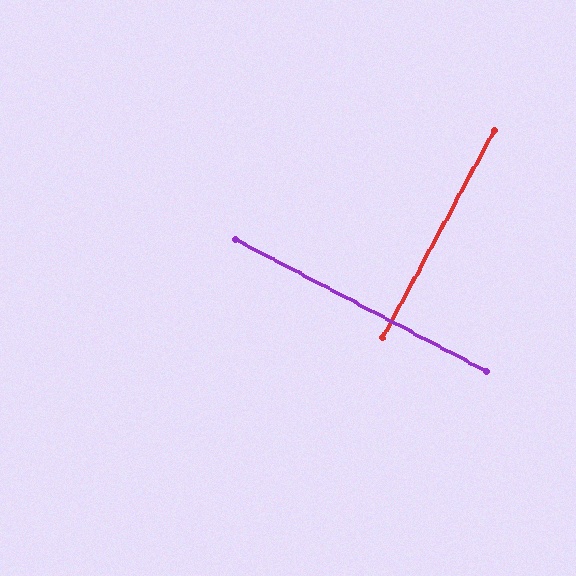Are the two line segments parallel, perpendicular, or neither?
Perpendicular — they meet at approximately 90°.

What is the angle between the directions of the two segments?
Approximately 90 degrees.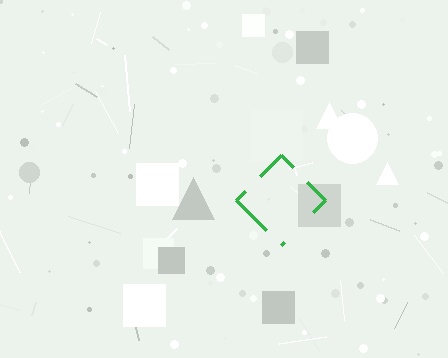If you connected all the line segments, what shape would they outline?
They would outline a diamond.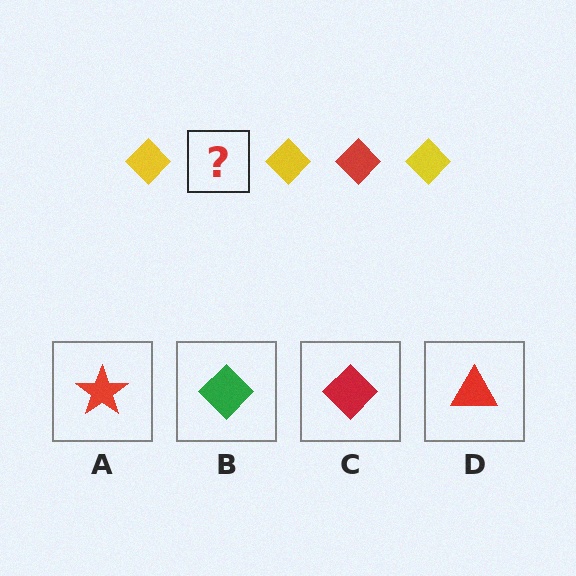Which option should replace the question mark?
Option C.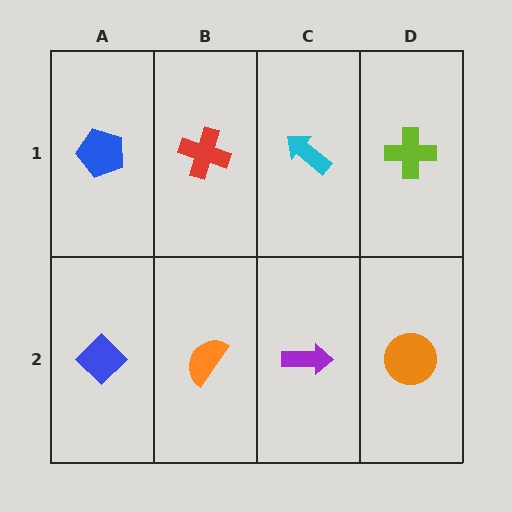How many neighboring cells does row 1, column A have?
2.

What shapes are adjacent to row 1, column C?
A purple arrow (row 2, column C), a red cross (row 1, column B), a lime cross (row 1, column D).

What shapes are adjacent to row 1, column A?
A blue diamond (row 2, column A), a red cross (row 1, column B).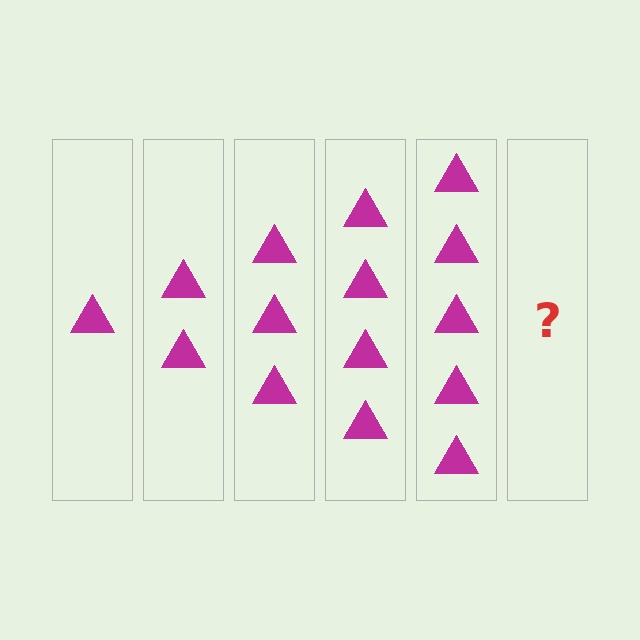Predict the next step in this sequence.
The next step is 6 triangles.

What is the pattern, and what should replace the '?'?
The pattern is that each step adds one more triangle. The '?' should be 6 triangles.